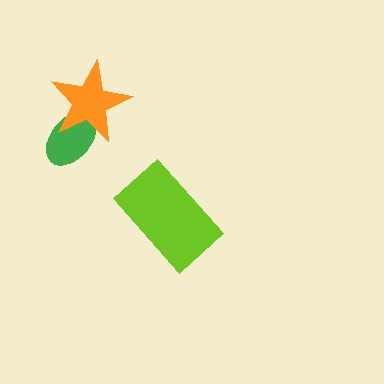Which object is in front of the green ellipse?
The orange star is in front of the green ellipse.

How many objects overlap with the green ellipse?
1 object overlaps with the green ellipse.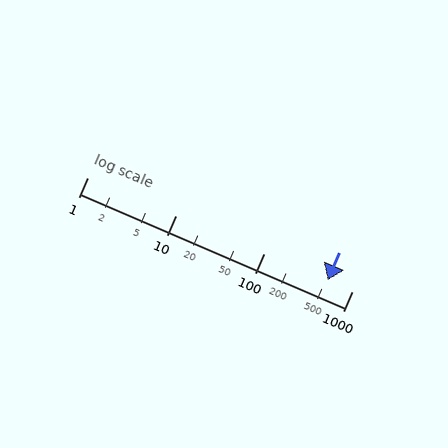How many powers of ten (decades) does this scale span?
The scale spans 3 decades, from 1 to 1000.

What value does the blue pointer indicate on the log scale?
The pointer indicates approximately 530.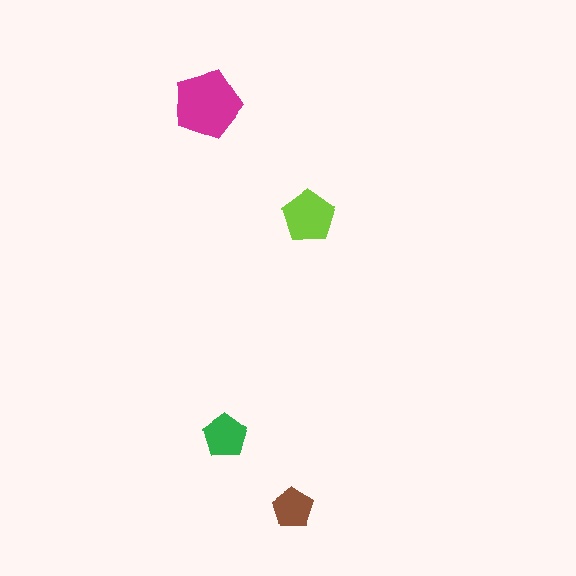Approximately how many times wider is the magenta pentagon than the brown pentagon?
About 1.5 times wider.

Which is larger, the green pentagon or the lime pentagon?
The lime one.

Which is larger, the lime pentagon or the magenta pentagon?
The magenta one.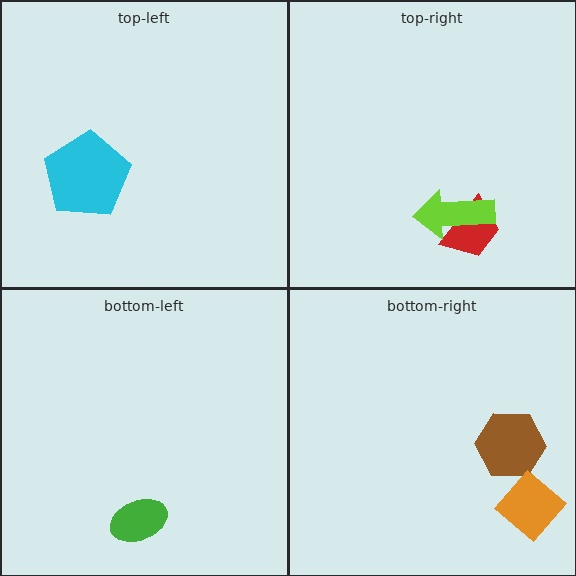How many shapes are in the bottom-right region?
2.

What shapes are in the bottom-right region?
The brown hexagon, the orange diamond.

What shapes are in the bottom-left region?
The green ellipse.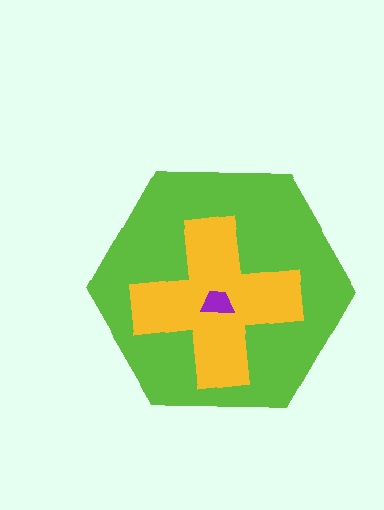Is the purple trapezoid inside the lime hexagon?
Yes.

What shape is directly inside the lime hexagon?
The yellow cross.